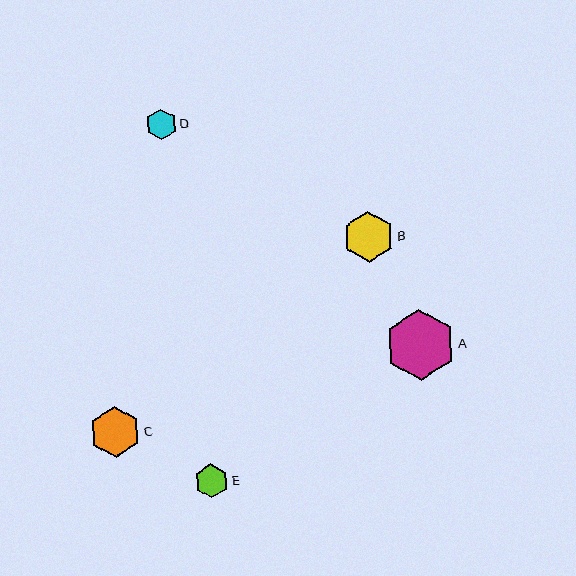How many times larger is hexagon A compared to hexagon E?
Hexagon A is approximately 2.1 times the size of hexagon E.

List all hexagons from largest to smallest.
From largest to smallest: A, C, B, E, D.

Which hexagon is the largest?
Hexagon A is the largest with a size of approximately 71 pixels.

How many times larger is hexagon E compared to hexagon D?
Hexagon E is approximately 1.1 times the size of hexagon D.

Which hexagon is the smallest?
Hexagon D is the smallest with a size of approximately 31 pixels.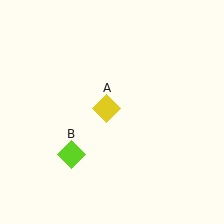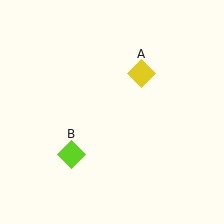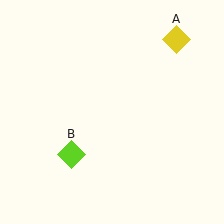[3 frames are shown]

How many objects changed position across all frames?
1 object changed position: yellow diamond (object A).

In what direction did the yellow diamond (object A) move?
The yellow diamond (object A) moved up and to the right.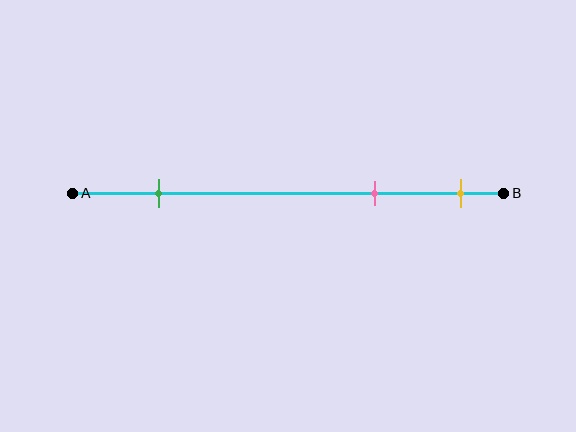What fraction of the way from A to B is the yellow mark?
The yellow mark is approximately 90% (0.9) of the way from A to B.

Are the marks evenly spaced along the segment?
No, the marks are not evenly spaced.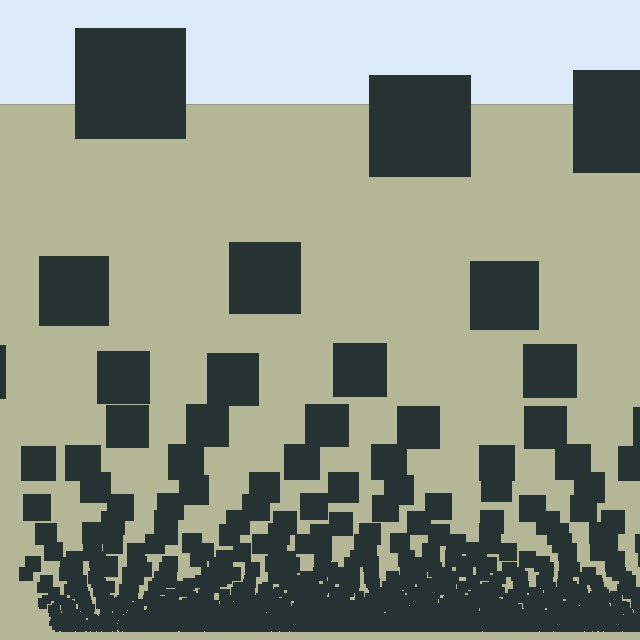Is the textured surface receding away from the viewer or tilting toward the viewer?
The surface appears to tilt toward the viewer. Texture elements get larger and sparser toward the top.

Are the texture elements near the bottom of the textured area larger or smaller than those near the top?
Smaller. The gradient is inverted — elements near the bottom are smaller and denser.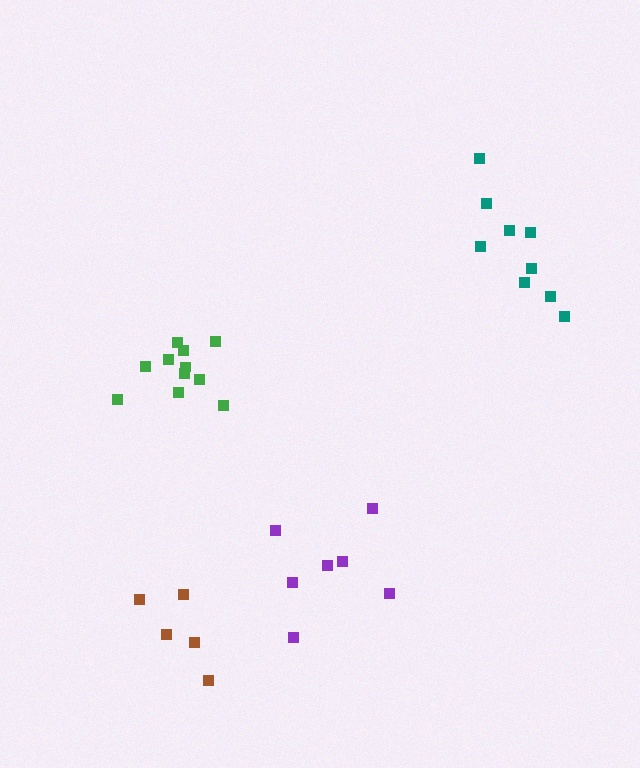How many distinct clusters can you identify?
There are 4 distinct clusters.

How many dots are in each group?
Group 1: 7 dots, Group 2: 11 dots, Group 3: 5 dots, Group 4: 9 dots (32 total).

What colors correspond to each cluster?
The clusters are colored: purple, green, brown, teal.